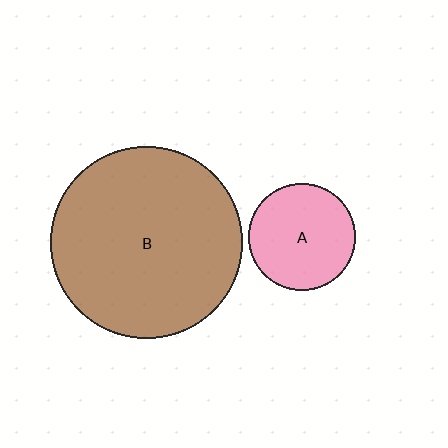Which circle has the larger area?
Circle B (brown).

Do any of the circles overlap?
No, none of the circles overlap.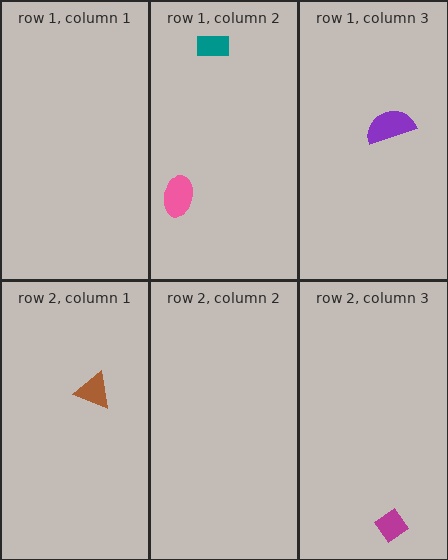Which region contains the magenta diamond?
The row 2, column 3 region.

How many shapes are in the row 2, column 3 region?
1.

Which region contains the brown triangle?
The row 2, column 1 region.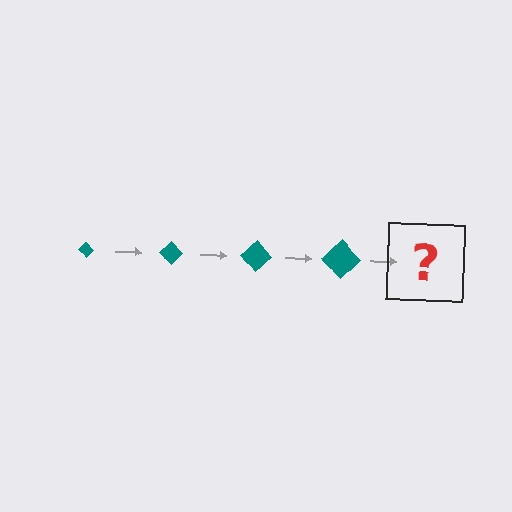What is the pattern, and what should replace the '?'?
The pattern is that the diamond gets progressively larger each step. The '?' should be a teal diamond, larger than the previous one.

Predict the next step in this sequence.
The next step is a teal diamond, larger than the previous one.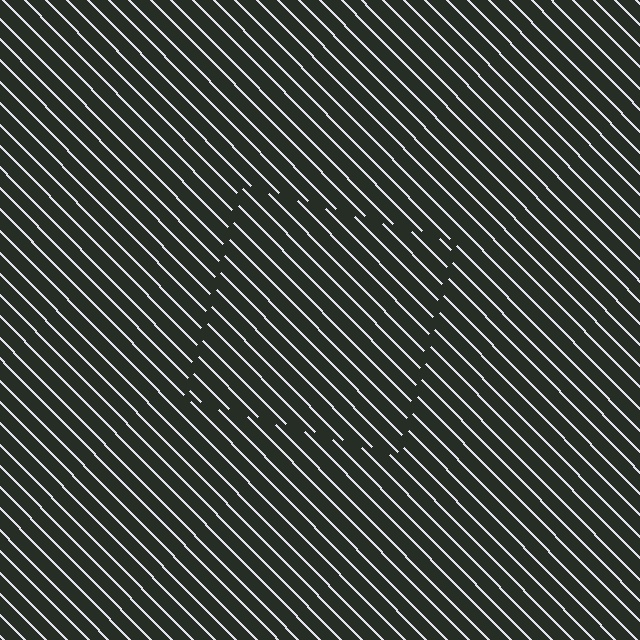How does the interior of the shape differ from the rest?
The interior of the shape contains the same grating, shifted by half a period — the contour is defined by the phase discontinuity where line-ends from the inner and outer gratings abut.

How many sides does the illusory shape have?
4 sides — the line-ends trace a square.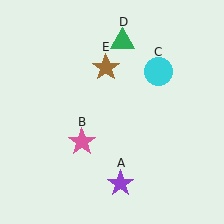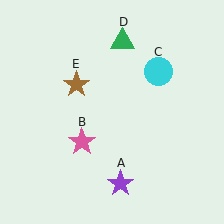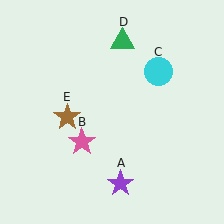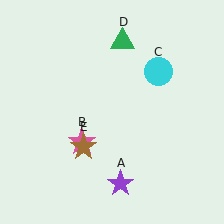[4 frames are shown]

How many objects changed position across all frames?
1 object changed position: brown star (object E).